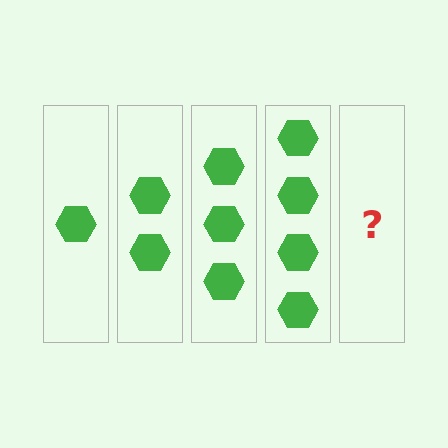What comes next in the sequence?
The next element should be 5 hexagons.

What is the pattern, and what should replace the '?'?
The pattern is that each step adds one more hexagon. The '?' should be 5 hexagons.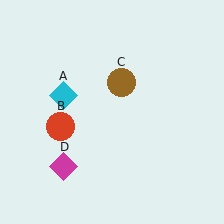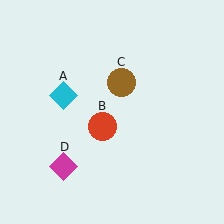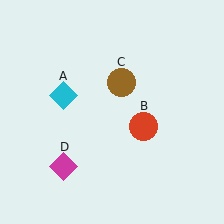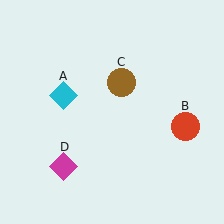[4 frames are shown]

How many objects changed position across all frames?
1 object changed position: red circle (object B).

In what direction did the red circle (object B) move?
The red circle (object B) moved right.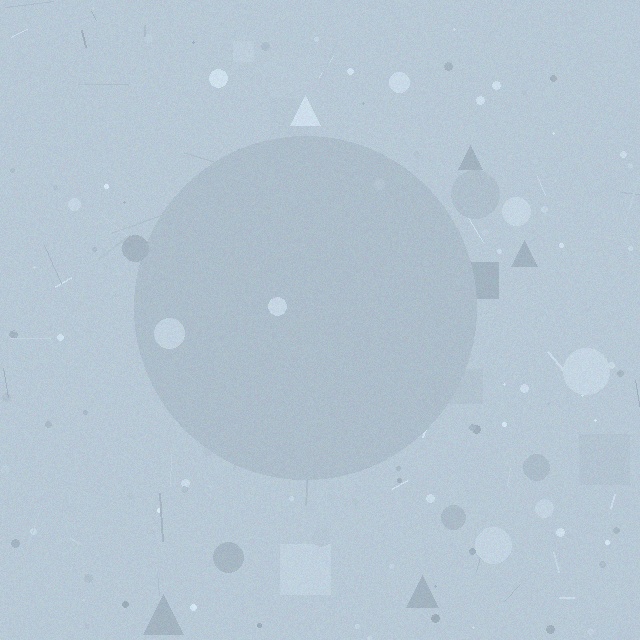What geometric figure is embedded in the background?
A circle is embedded in the background.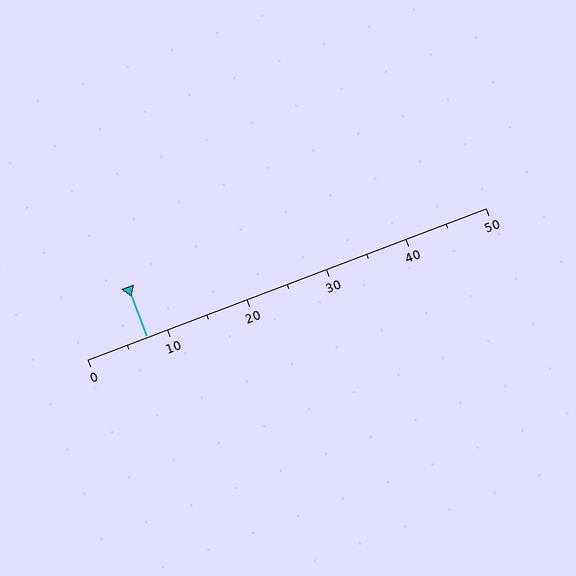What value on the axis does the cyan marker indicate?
The marker indicates approximately 7.5.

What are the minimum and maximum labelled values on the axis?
The axis runs from 0 to 50.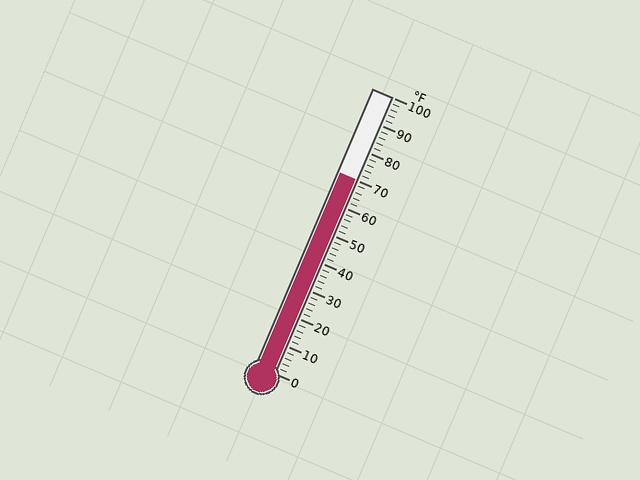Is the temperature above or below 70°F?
The temperature is at 70°F.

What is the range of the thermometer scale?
The thermometer scale ranges from 0°F to 100°F.